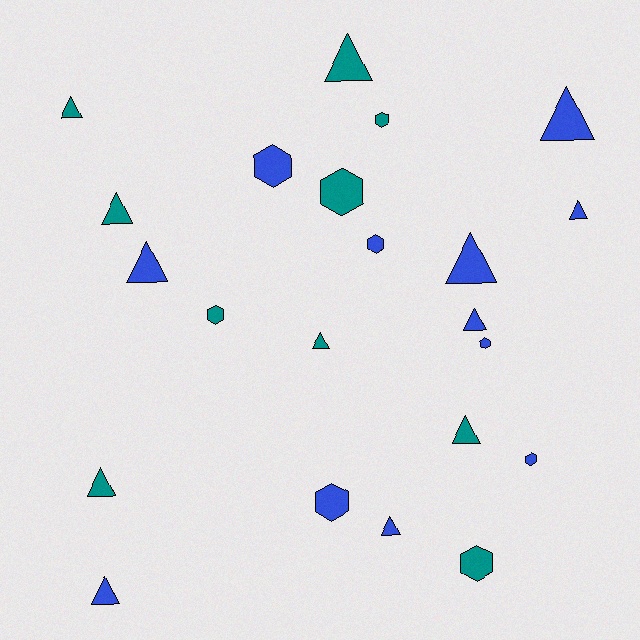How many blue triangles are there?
There are 7 blue triangles.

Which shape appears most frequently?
Triangle, with 13 objects.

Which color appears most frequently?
Blue, with 12 objects.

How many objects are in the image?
There are 22 objects.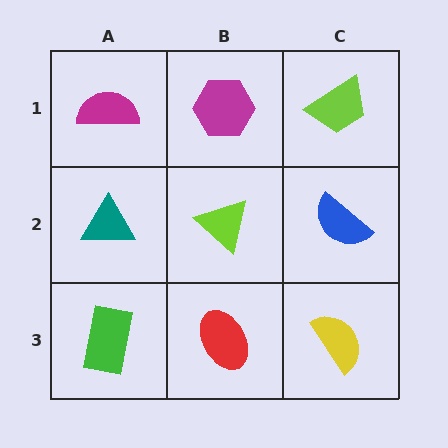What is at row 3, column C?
A yellow semicircle.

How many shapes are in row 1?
3 shapes.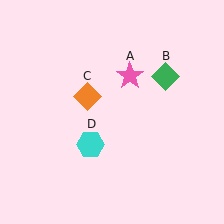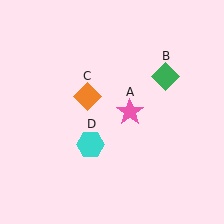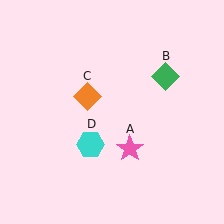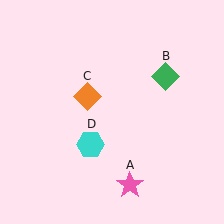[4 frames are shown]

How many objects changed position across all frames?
1 object changed position: pink star (object A).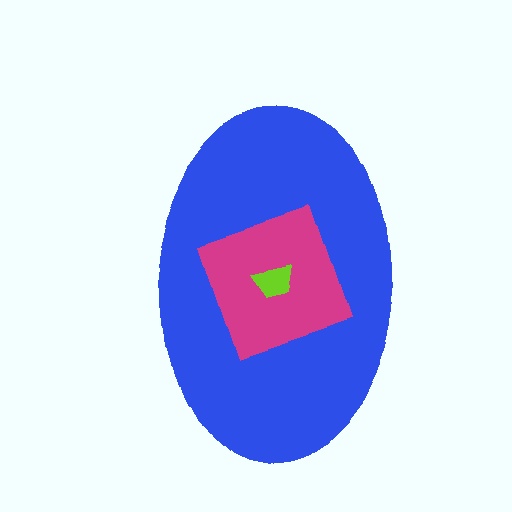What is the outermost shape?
The blue ellipse.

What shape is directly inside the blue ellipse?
The magenta diamond.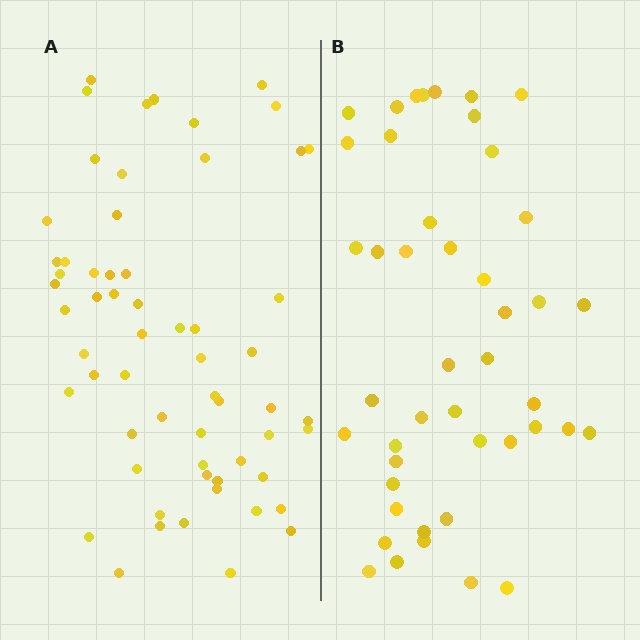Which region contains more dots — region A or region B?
Region A (the left region) has more dots.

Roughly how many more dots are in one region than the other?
Region A has approximately 15 more dots than region B.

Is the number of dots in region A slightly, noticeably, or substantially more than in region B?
Region A has noticeably more, but not dramatically so. The ratio is roughly 1.3 to 1.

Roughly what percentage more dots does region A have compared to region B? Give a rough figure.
About 35% more.